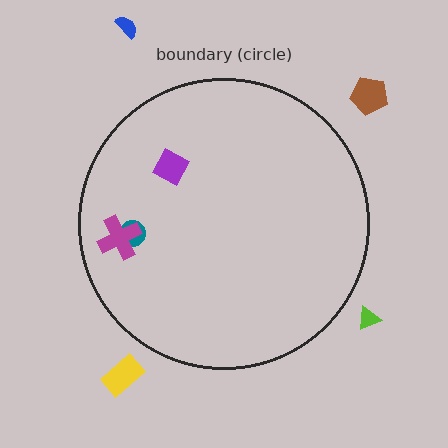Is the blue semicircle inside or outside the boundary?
Outside.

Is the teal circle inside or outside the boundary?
Inside.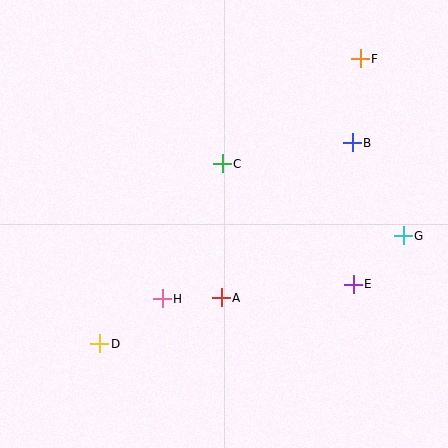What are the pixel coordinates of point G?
Point G is at (403, 236).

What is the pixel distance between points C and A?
The distance between C and A is 134 pixels.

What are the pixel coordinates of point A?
Point A is at (221, 298).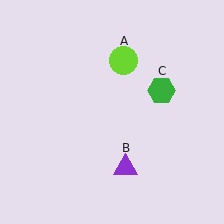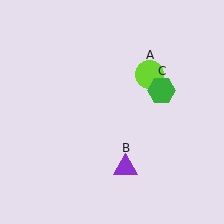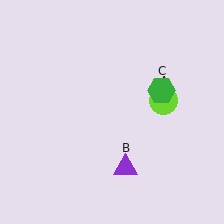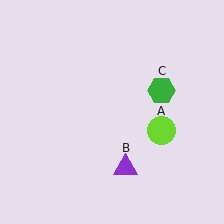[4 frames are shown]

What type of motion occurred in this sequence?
The lime circle (object A) rotated clockwise around the center of the scene.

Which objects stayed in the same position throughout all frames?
Purple triangle (object B) and green hexagon (object C) remained stationary.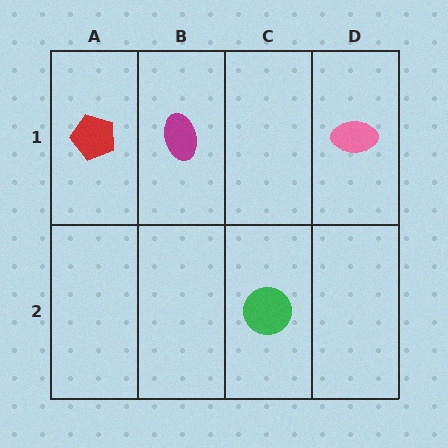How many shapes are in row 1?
3 shapes.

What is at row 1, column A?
A red pentagon.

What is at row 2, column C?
A green circle.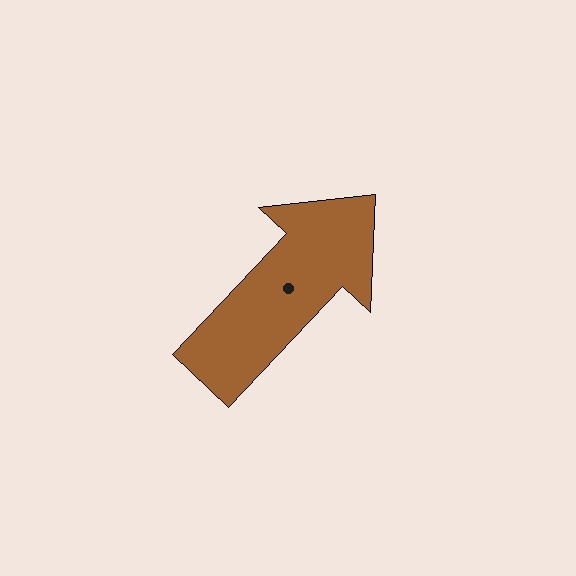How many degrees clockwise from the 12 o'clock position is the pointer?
Approximately 43 degrees.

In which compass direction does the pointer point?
Northeast.